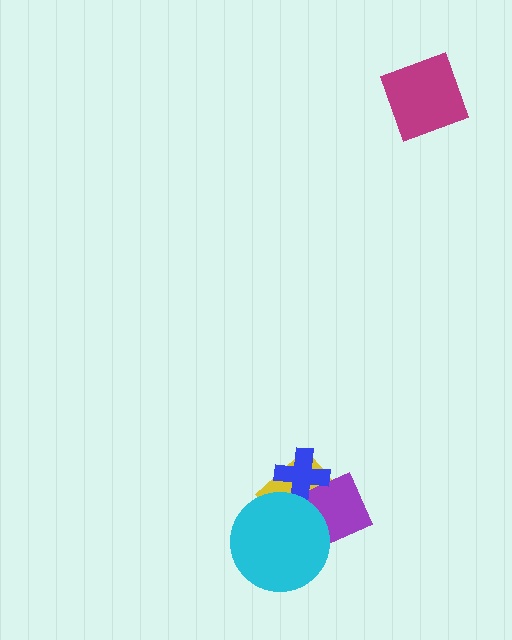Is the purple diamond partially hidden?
Yes, it is partially covered by another shape.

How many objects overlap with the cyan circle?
2 objects overlap with the cyan circle.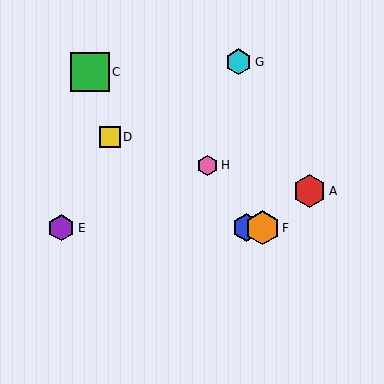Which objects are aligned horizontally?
Objects B, E, F are aligned horizontally.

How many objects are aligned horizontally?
3 objects (B, E, F) are aligned horizontally.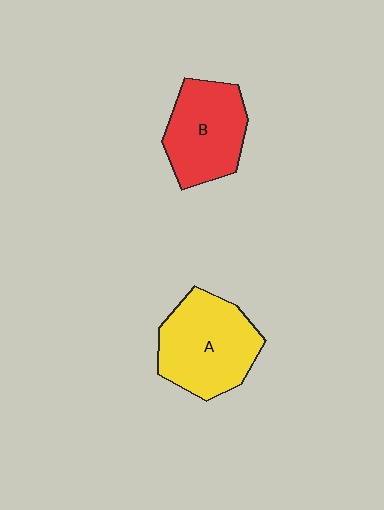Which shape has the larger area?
Shape A (yellow).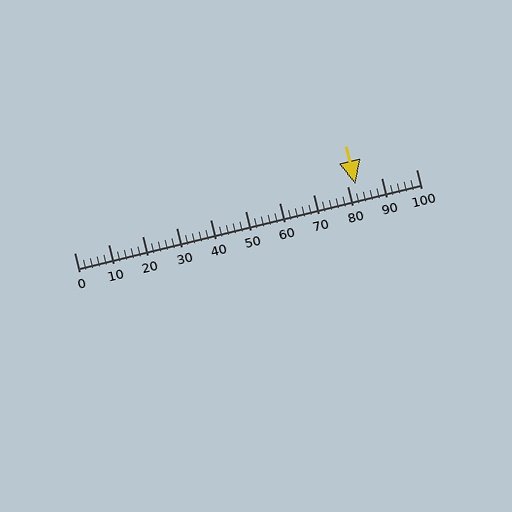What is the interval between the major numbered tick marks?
The major tick marks are spaced 10 units apart.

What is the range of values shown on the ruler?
The ruler shows values from 0 to 100.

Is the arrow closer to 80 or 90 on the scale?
The arrow is closer to 80.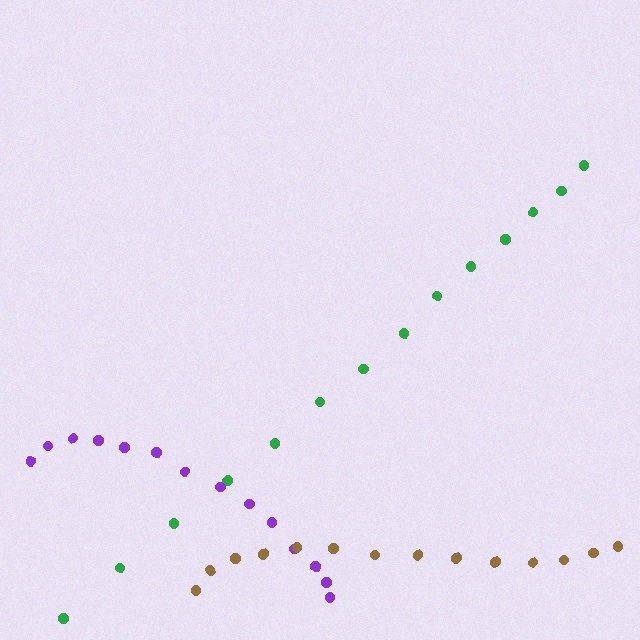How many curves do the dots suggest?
There are 3 distinct paths.